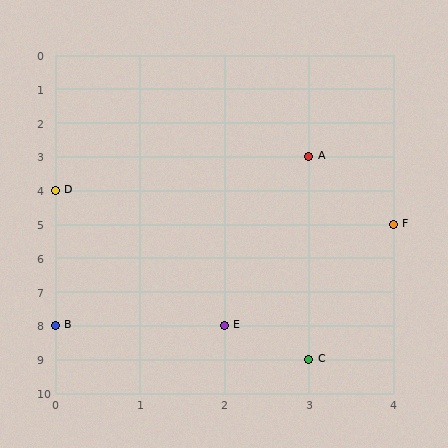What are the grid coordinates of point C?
Point C is at grid coordinates (3, 9).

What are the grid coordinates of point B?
Point B is at grid coordinates (0, 8).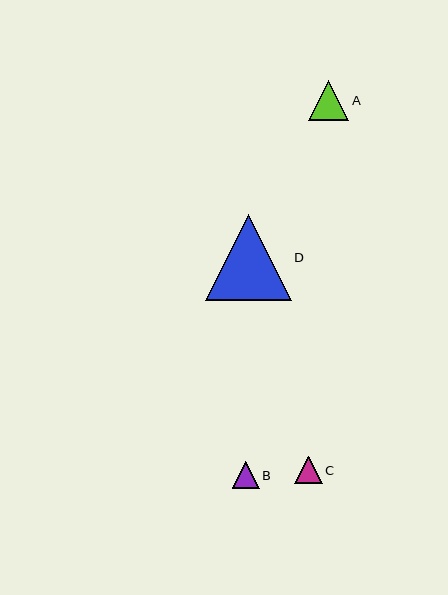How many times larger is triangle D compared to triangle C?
Triangle D is approximately 3.1 times the size of triangle C.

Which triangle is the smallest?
Triangle B is the smallest with a size of approximately 27 pixels.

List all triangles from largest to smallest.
From largest to smallest: D, A, C, B.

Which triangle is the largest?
Triangle D is the largest with a size of approximately 85 pixels.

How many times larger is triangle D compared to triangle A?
Triangle D is approximately 2.1 times the size of triangle A.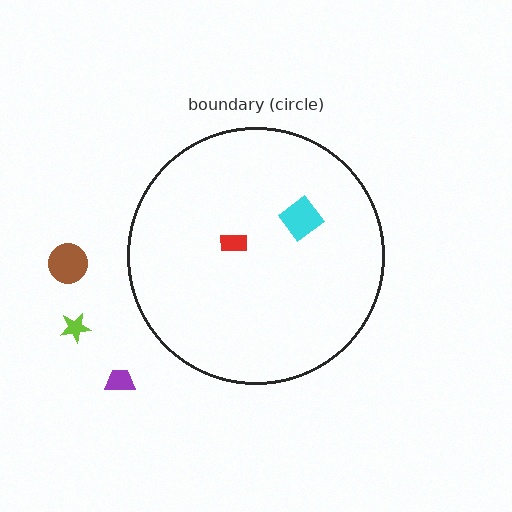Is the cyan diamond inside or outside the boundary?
Inside.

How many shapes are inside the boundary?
2 inside, 3 outside.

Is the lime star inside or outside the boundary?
Outside.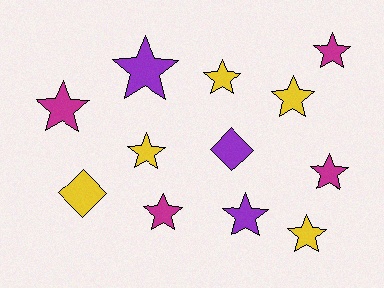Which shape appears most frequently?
Star, with 10 objects.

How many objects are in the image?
There are 12 objects.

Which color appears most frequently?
Yellow, with 5 objects.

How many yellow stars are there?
There are 4 yellow stars.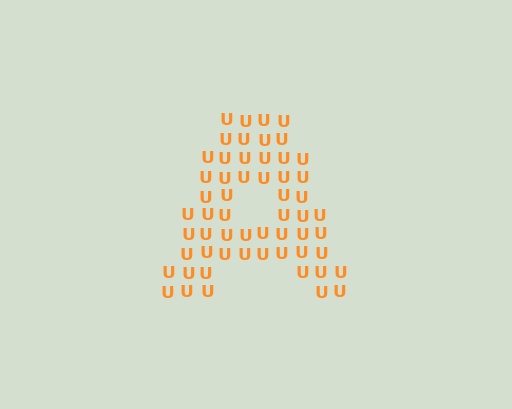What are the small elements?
The small elements are letter U's.